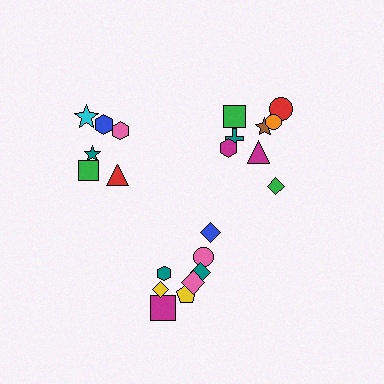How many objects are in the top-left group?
There are 6 objects.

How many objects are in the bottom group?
There are 8 objects.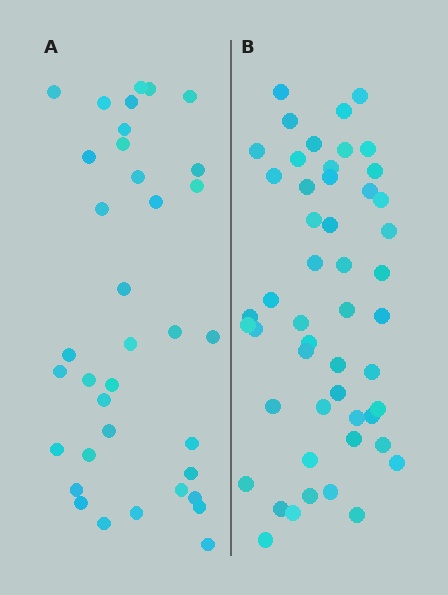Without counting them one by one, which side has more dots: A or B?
Region B (the right region) has more dots.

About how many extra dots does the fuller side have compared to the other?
Region B has approximately 15 more dots than region A.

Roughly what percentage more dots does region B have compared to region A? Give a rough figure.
About 40% more.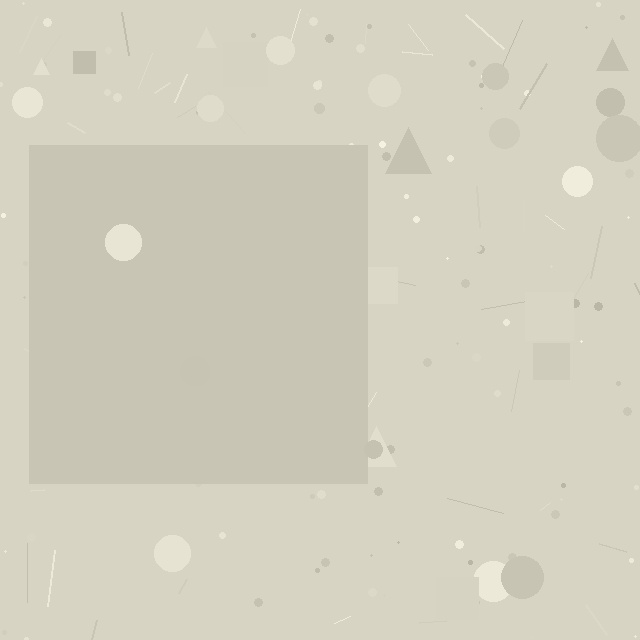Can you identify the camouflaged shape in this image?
The camouflaged shape is a square.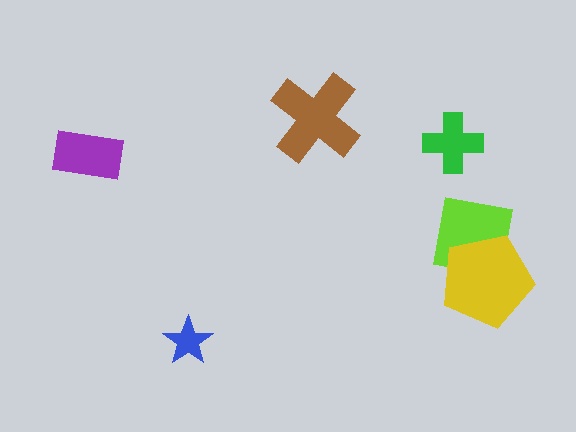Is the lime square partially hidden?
Yes, it is partially covered by another shape.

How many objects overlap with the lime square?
1 object overlaps with the lime square.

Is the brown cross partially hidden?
No, no other shape covers it.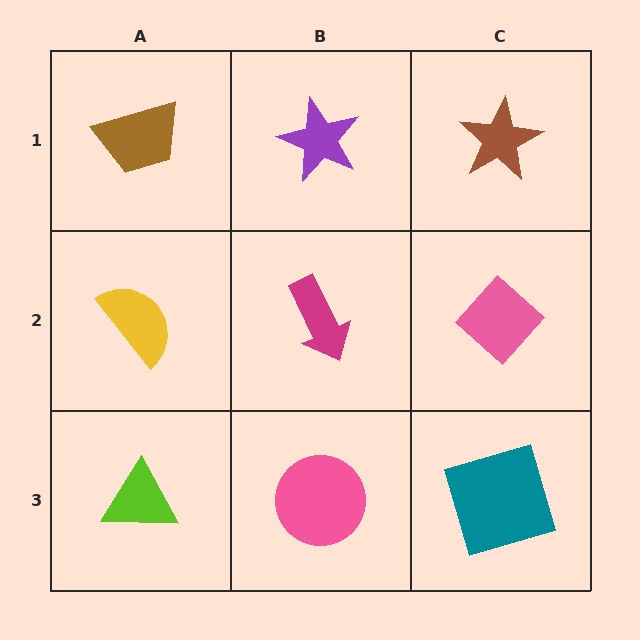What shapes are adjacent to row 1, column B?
A magenta arrow (row 2, column B), a brown trapezoid (row 1, column A), a brown star (row 1, column C).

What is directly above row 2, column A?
A brown trapezoid.